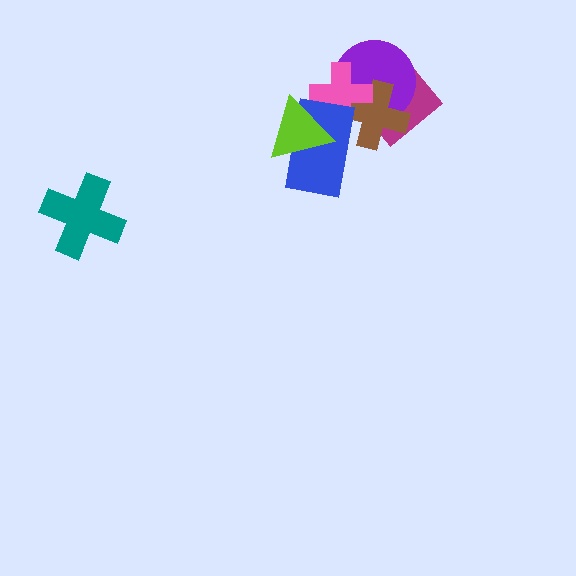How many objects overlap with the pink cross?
5 objects overlap with the pink cross.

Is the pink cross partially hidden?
Yes, it is partially covered by another shape.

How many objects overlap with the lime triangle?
2 objects overlap with the lime triangle.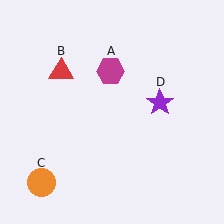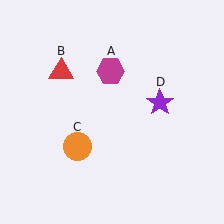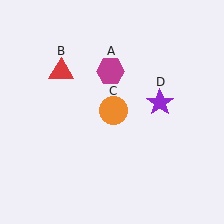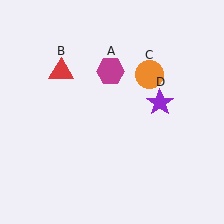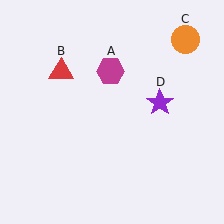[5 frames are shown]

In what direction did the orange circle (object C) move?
The orange circle (object C) moved up and to the right.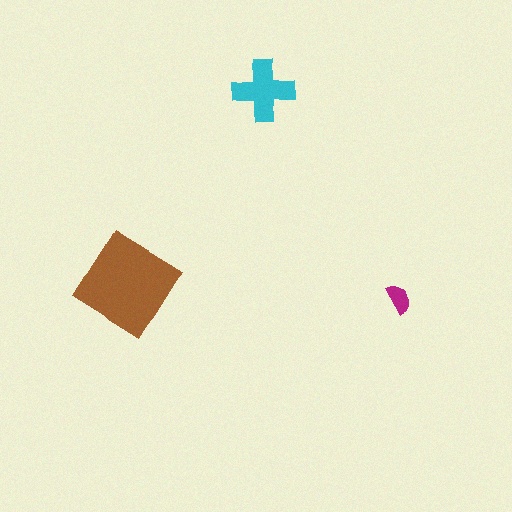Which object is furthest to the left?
The brown diamond is leftmost.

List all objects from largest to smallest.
The brown diamond, the cyan cross, the magenta semicircle.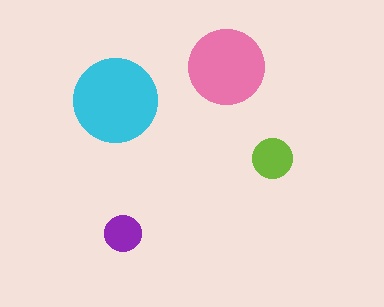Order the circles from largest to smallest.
the cyan one, the pink one, the lime one, the purple one.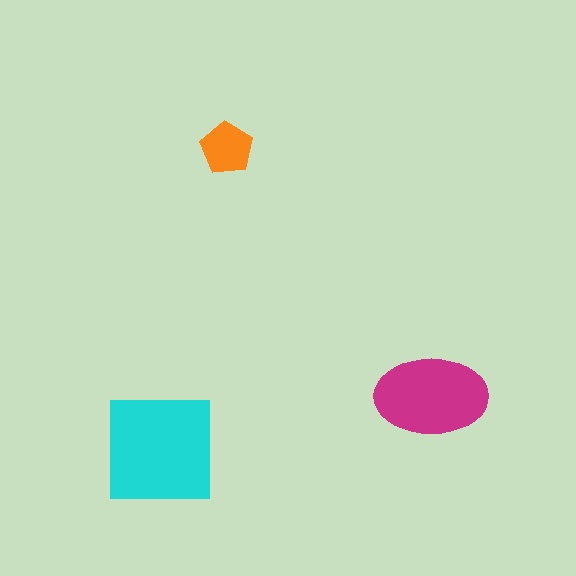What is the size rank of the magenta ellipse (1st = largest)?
2nd.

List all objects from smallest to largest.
The orange pentagon, the magenta ellipse, the cyan square.